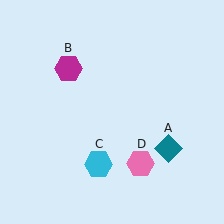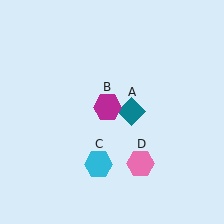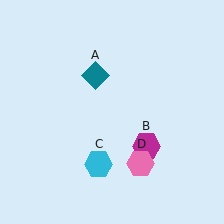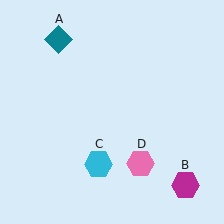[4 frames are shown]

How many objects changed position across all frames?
2 objects changed position: teal diamond (object A), magenta hexagon (object B).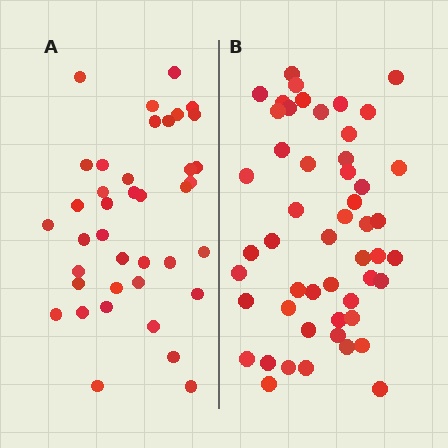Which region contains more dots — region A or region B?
Region B (the right region) has more dots.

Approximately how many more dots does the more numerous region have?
Region B has roughly 12 or so more dots than region A.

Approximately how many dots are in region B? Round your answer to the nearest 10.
About 50 dots. (The exact count is 51, which rounds to 50.)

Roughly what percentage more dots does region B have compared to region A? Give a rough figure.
About 30% more.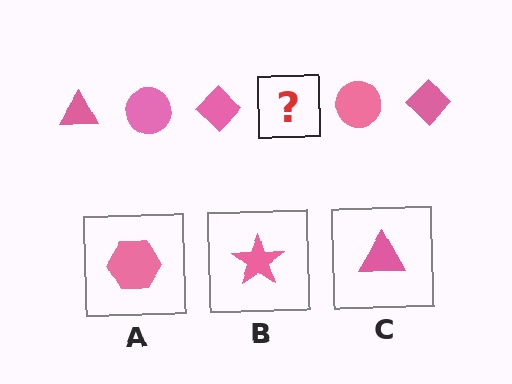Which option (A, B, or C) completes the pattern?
C.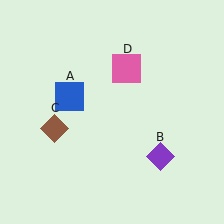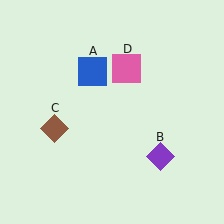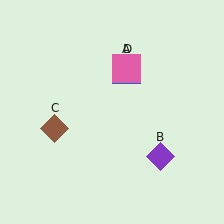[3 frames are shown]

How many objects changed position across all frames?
1 object changed position: blue square (object A).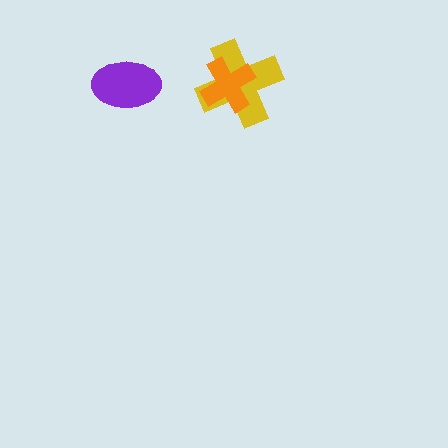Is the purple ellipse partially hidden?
No, no other shape covers it.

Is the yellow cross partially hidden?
Yes, it is partially covered by another shape.